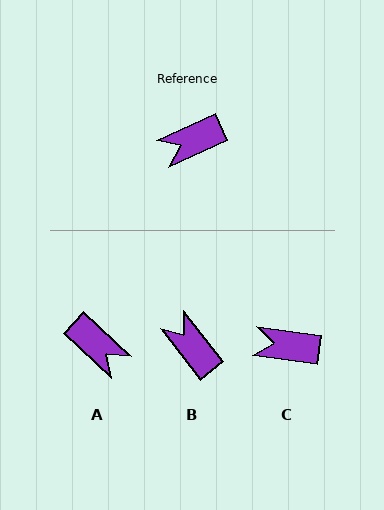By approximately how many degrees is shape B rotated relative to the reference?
Approximately 76 degrees clockwise.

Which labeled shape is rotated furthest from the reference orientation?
A, about 113 degrees away.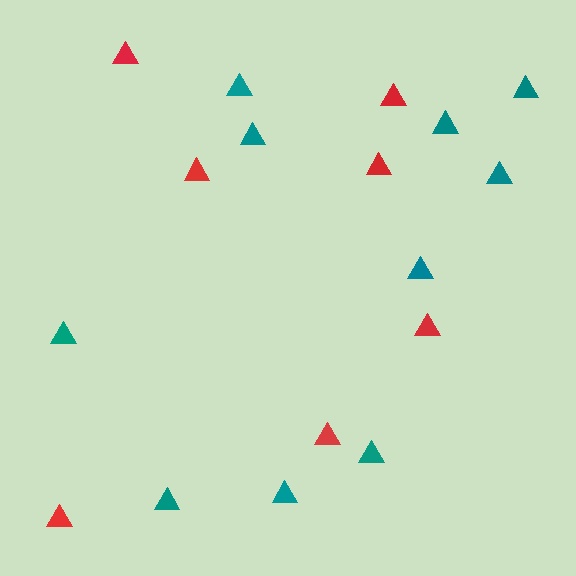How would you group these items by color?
There are 2 groups: one group of red triangles (7) and one group of teal triangles (10).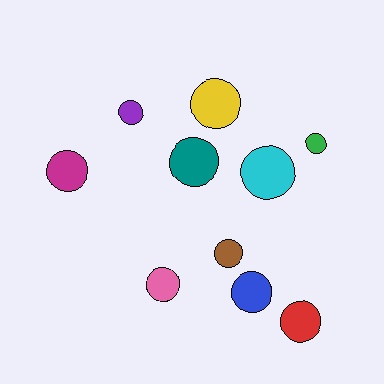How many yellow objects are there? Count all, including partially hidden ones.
There is 1 yellow object.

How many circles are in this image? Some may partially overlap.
There are 10 circles.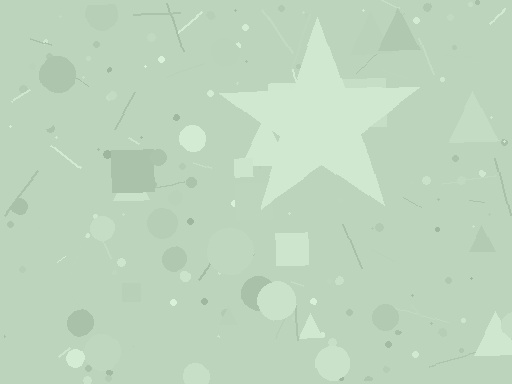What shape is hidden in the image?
A star is hidden in the image.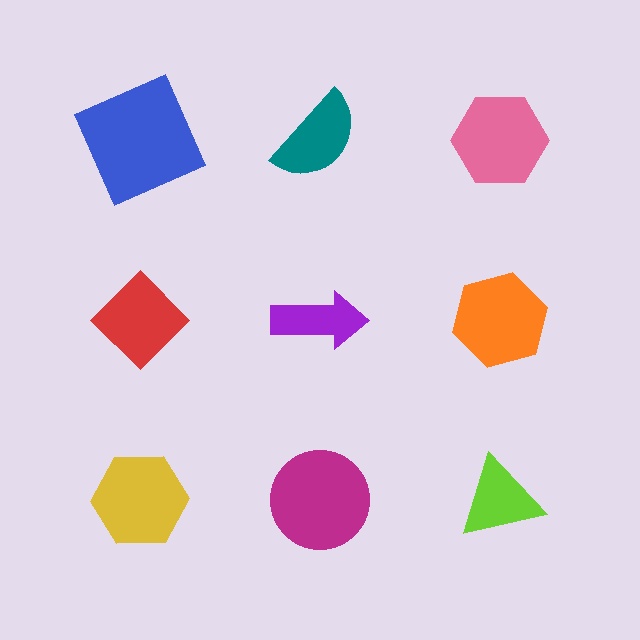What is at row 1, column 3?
A pink hexagon.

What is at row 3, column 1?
A yellow hexagon.